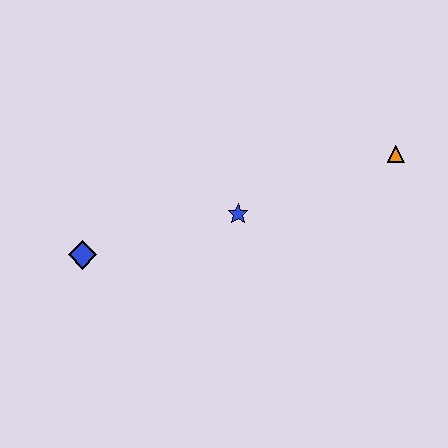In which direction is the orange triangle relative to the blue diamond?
The orange triangle is to the right of the blue diamond.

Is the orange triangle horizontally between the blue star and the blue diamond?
No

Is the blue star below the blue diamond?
No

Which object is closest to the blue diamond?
The blue star is closest to the blue diamond.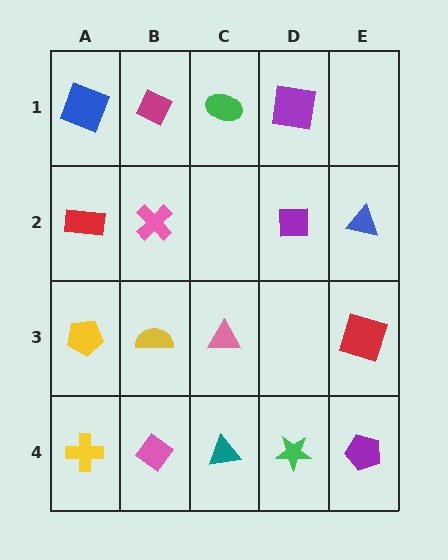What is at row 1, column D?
A purple square.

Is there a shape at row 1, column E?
No, that cell is empty.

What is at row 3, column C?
A pink triangle.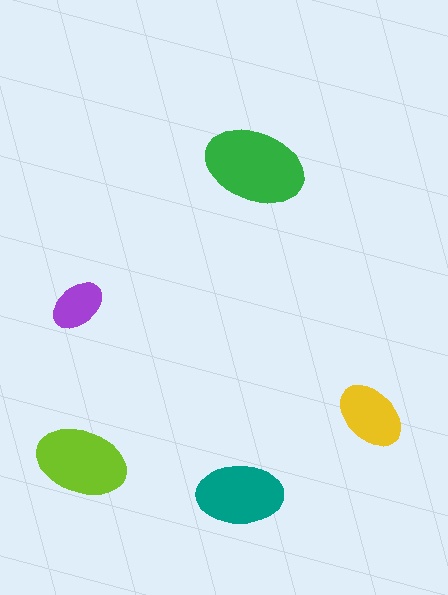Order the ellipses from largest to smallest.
the green one, the lime one, the teal one, the yellow one, the purple one.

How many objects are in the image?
There are 5 objects in the image.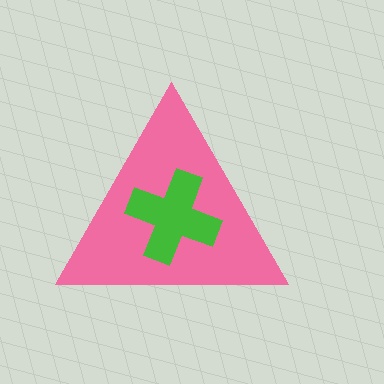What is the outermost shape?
The pink triangle.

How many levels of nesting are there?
2.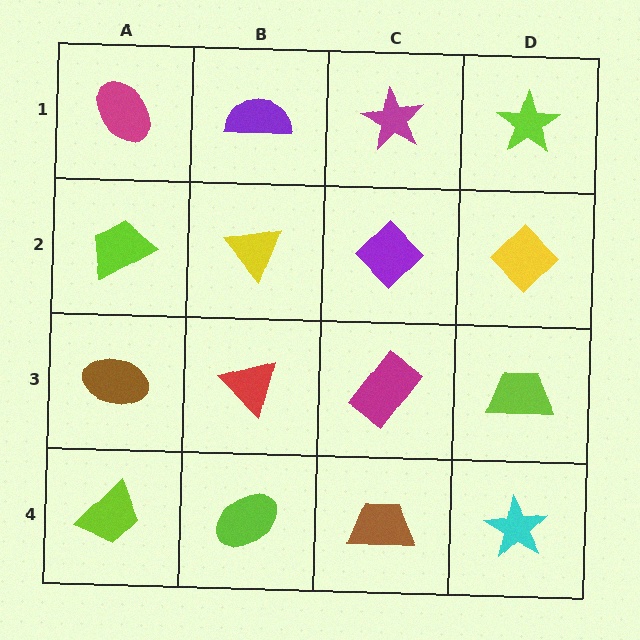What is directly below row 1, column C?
A purple diamond.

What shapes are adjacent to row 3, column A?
A lime trapezoid (row 2, column A), a lime trapezoid (row 4, column A), a red triangle (row 3, column B).